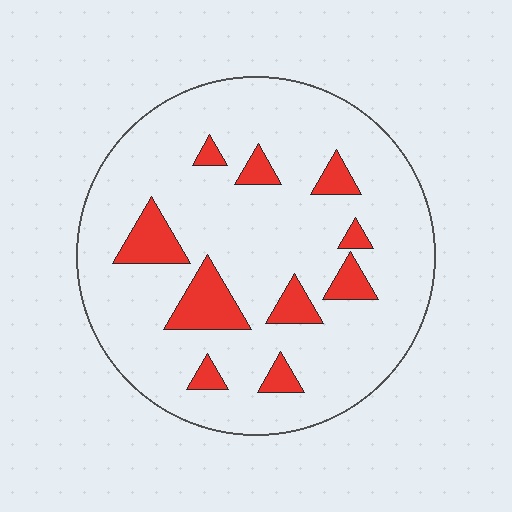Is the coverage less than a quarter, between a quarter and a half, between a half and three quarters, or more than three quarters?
Less than a quarter.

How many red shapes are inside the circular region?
10.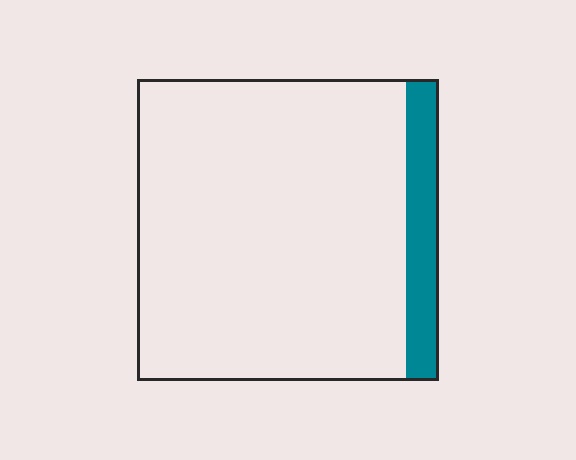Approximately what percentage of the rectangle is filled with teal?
Approximately 10%.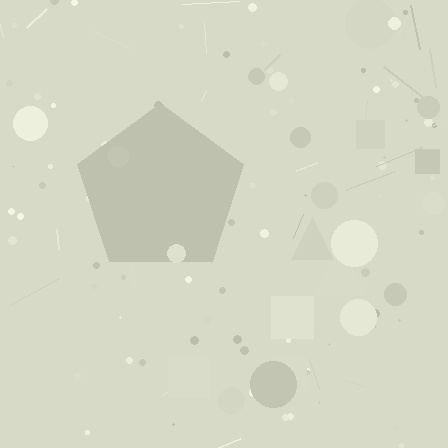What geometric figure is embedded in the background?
A pentagon is embedded in the background.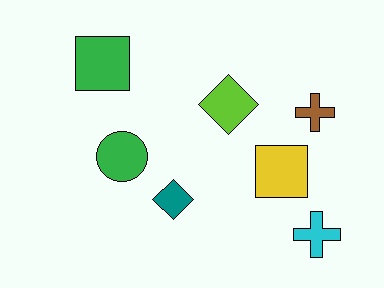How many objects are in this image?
There are 7 objects.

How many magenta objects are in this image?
There are no magenta objects.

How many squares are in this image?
There are 2 squares.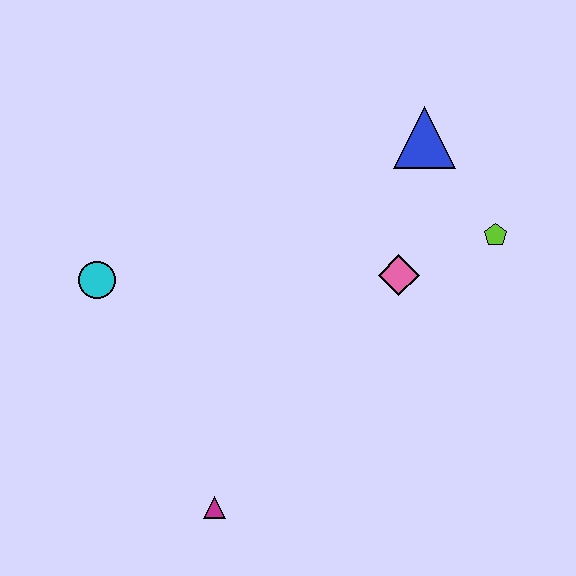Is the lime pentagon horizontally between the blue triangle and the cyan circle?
No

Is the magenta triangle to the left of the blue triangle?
Yes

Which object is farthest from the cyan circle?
The lime pentagon is farthest from the cyan circle.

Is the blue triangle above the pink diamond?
Yes